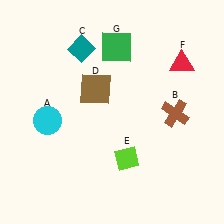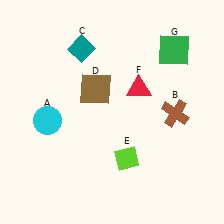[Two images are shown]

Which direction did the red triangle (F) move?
The red triangle (F) moved left.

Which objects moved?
The objects that moved are: the red triangle (F), the green square (G).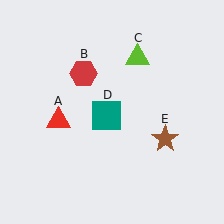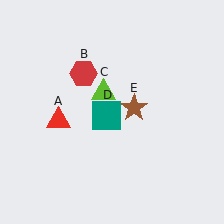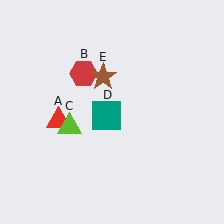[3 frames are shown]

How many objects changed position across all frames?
2 objects changed position: lime triangle (object C), brown star (object E).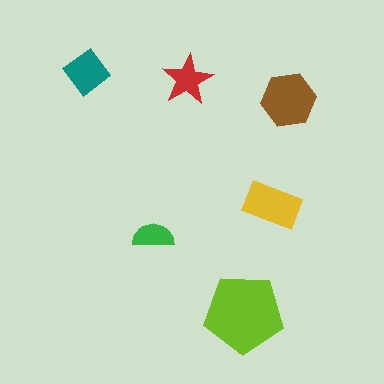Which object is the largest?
The lime pentagon.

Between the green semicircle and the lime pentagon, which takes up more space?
The lime pentagon.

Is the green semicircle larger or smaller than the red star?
Smaller.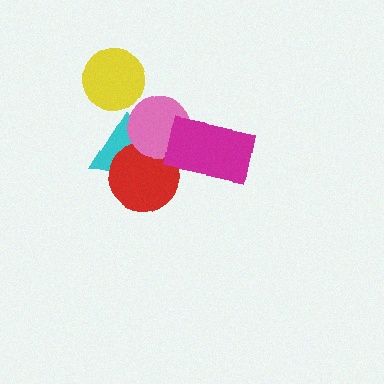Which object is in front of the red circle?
The pink circle is in front of the red circle.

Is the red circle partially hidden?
Yes, it is partially covered by another shape.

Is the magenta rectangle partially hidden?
No, no other shape covers it.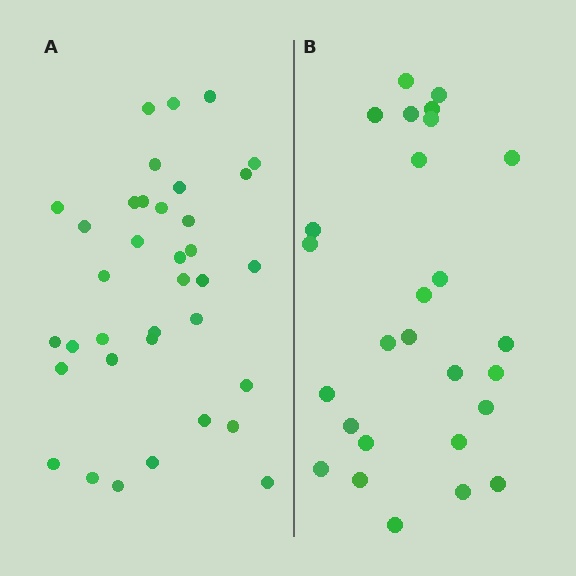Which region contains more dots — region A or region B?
Region A (the left region) has more dots.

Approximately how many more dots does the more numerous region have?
Region A has roughly 8 or so more dots than region B.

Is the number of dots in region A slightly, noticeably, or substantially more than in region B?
Region A has noticeably more, but not dramatically so. The ratio is roughly 1.3 to 1.